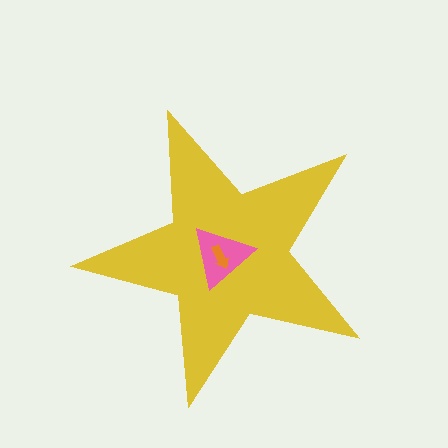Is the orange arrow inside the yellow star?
Yes.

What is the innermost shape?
The orange arrow.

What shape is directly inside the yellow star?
The pink triangle.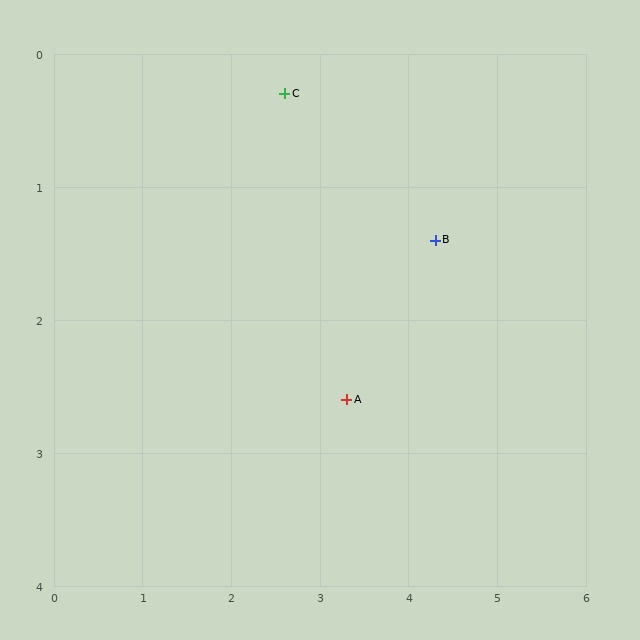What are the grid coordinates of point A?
Point A is at approximately (3.3, 2.6).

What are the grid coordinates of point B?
Point B is at approximately (4.3, 1.4).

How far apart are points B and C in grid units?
Points B and C are about 2.0 grid units apart.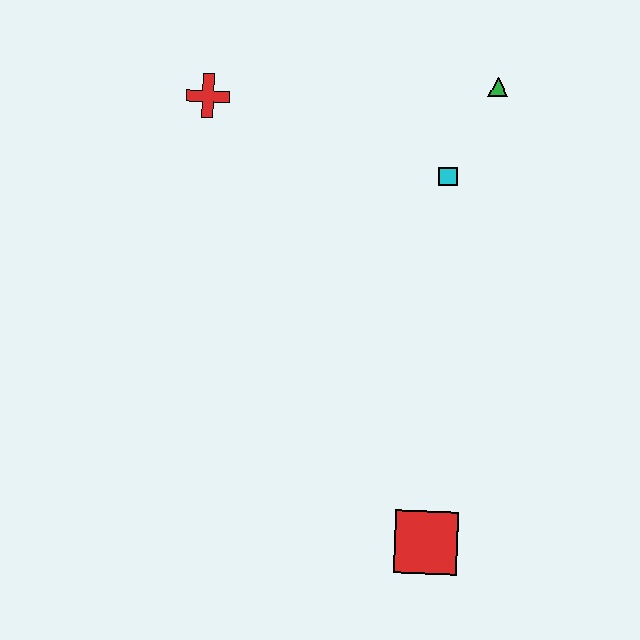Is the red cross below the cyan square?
No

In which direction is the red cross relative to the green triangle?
The red cross is to the left of the green triangle.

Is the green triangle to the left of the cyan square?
No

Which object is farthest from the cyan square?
The red square is farthest from the cyan square.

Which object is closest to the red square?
The cyan square is closest to the red square.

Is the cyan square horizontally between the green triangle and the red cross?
Yes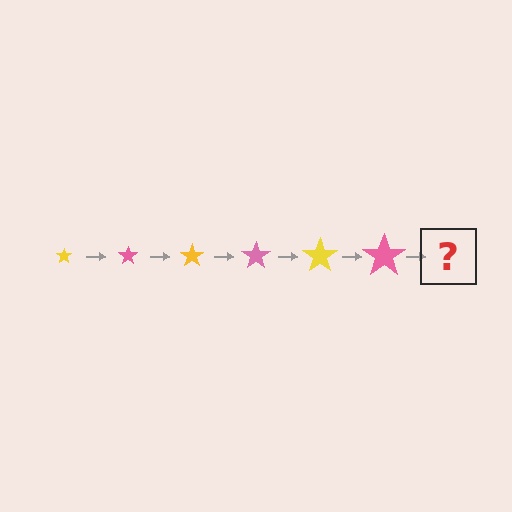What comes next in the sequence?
The next element should be a yellow star, larger than the previous one.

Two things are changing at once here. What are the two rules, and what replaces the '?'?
The two rules are that the star grows larger each step and the color cycles through yellow and pink. The '?' should be a yellow star, larger than the previous one.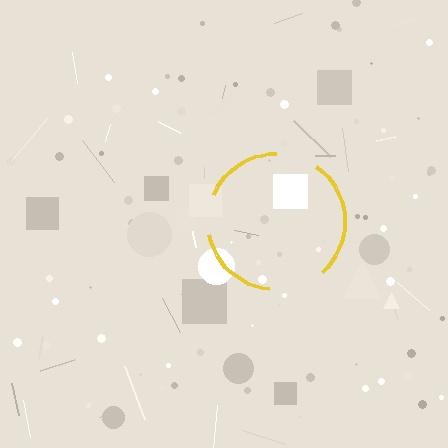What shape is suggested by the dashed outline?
The dashed outline suggests a circle.